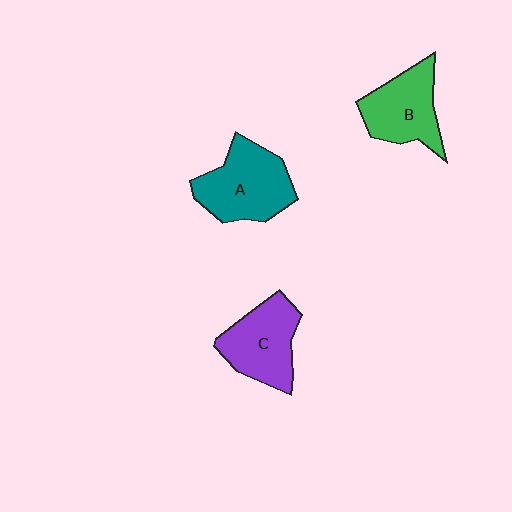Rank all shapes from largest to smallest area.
From largest to smallest: A (teal), C (purple), B (green).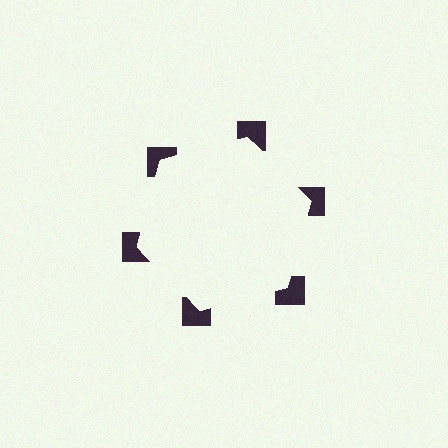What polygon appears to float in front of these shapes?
An illusory hexagon — its edges are inferred from the aligned wedge cuts in the notched squares, not physically drawn.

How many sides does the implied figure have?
6 sides.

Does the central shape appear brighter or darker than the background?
It typically appears slightly brighter than the background, even though no actual brightness change is drawn.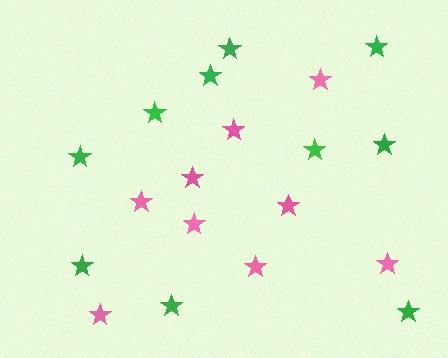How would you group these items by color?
There are 2 groups: one group of pink stars (9) and one group of green stars (10).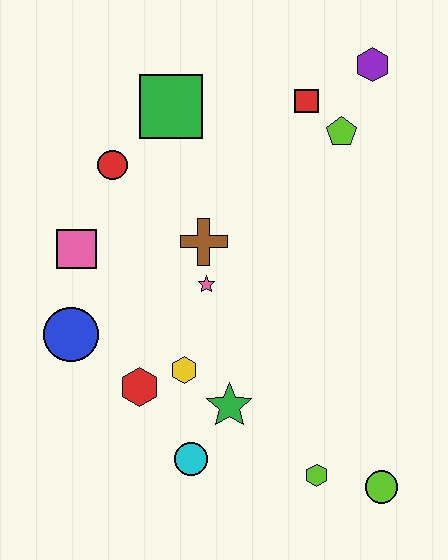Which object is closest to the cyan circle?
The green star is closest to the cyan circle.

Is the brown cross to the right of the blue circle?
Yes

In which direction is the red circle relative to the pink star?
The red circle is above the pink star.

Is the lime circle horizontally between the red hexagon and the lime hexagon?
No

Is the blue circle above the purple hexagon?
No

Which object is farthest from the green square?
The lime circle is farthest from the green square.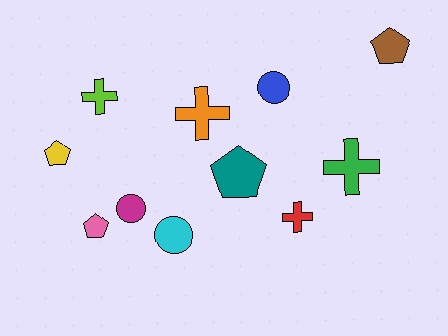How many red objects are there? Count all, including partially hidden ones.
There is 1 red object.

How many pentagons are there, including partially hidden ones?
There are 4 pentagons.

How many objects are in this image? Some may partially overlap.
There are 11 objects.